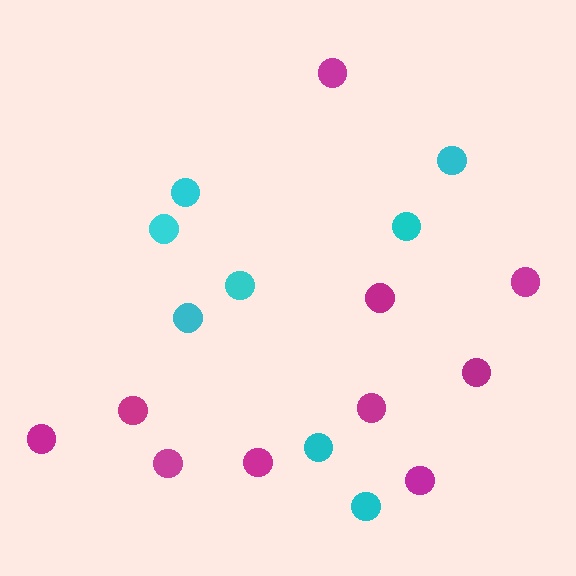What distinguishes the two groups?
There are 2 groups: one group of magenta circles (10) and one group of cyan circles (8).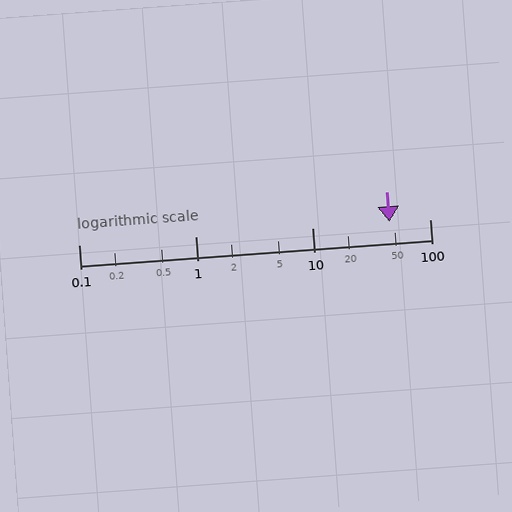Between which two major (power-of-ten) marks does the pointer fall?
The pointer is between 10 and 100.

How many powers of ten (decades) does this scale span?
The scale spans 3 decades, from 0.1 to 100.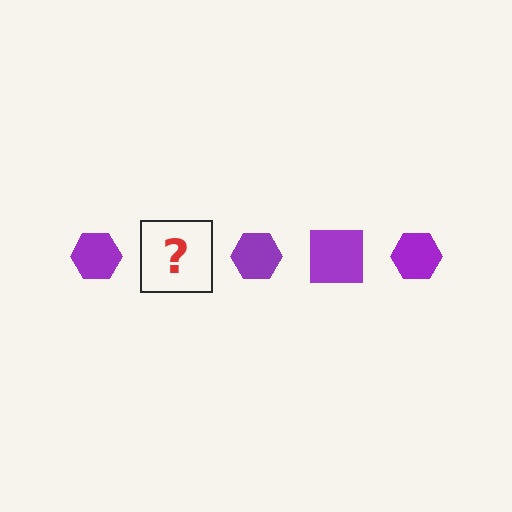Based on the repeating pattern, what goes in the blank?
The blank should be a purple square.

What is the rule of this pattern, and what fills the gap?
The rule is that the pattern cycles through hexagon, square shapes in purple. The gap should be filled with a purple square.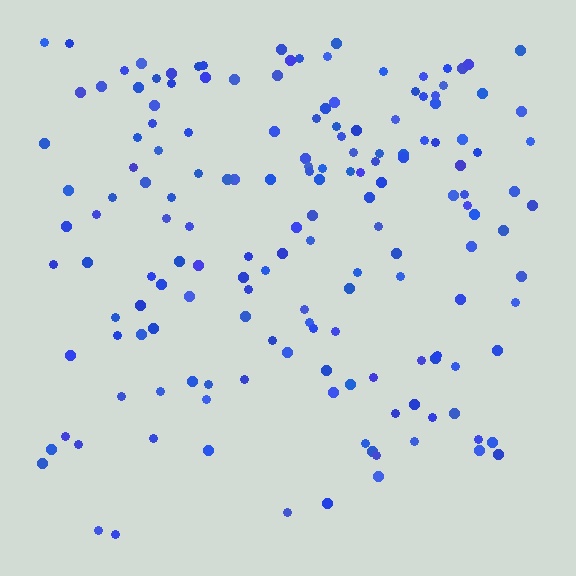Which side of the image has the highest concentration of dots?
The top.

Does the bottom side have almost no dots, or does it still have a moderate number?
Still a moderate number, just noticeably fewer than the top.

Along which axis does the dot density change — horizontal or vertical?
Vertical.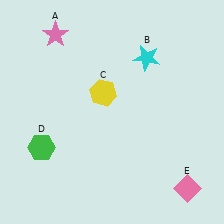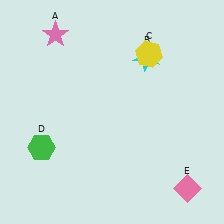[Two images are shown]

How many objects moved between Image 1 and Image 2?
1 object moved between the two images.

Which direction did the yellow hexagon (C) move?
The yellow hexagon (C) moved right.